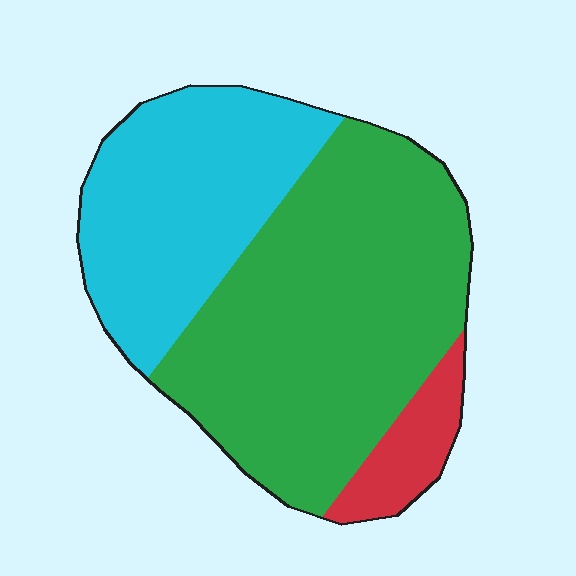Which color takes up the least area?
Red, at roughly 10%.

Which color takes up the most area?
Green, at roughly 60%.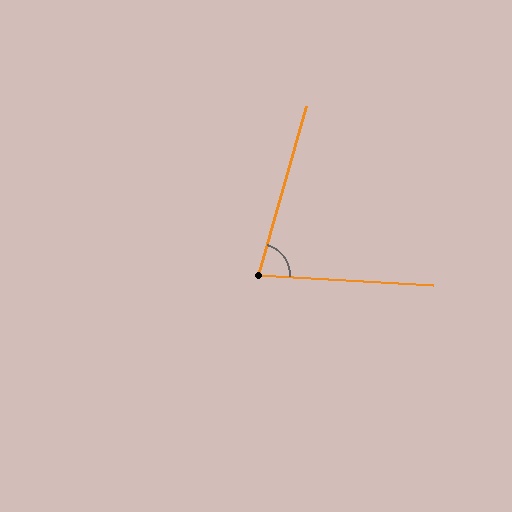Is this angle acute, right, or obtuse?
It is acute.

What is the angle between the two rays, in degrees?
Approximately 78 degrees.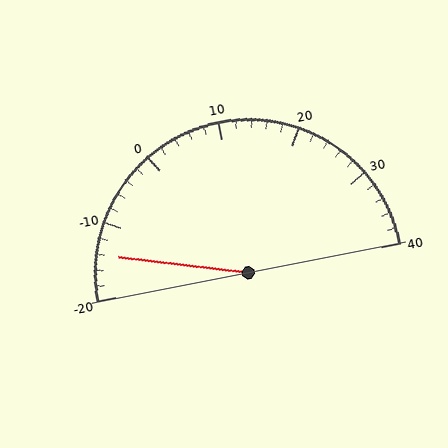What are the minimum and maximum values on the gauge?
The gauge ranges from -20 to 40.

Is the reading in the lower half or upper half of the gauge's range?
The reading is in the lower half of the range (-20 to 40).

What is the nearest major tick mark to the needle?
The nearest major tick mark is -10.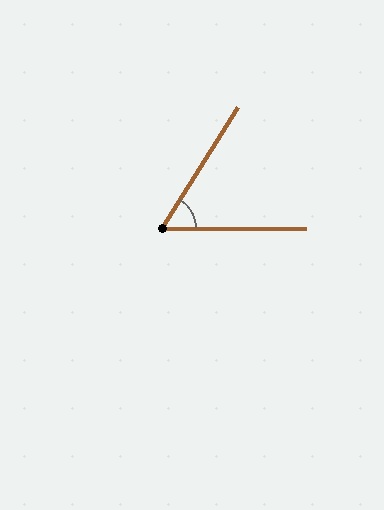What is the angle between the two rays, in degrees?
Approximately 58 degrees.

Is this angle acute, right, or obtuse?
It is acute.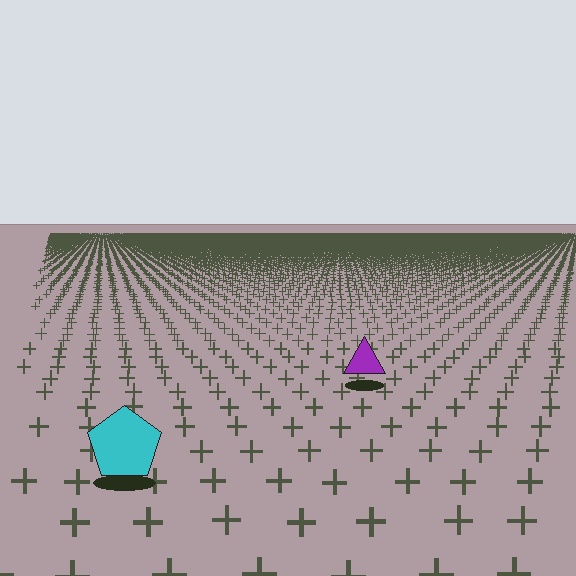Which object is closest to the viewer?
The cyan pentagon is closest. The texture marks near it are larger and more spread out.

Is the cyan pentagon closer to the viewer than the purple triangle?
Yes. The cyan pentagon is closer — you can tell from the texture gradient: the ground texture is coarser near it.